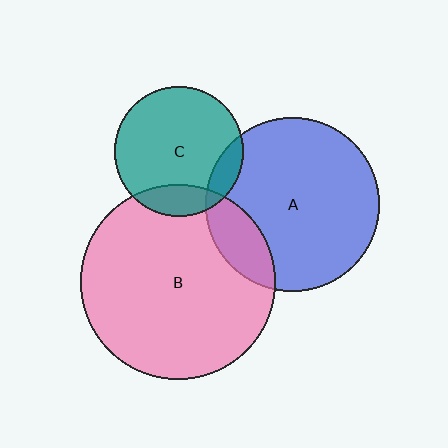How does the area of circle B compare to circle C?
Approximately 2.3 times.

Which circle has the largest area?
Circle B (pink).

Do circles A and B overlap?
Yes.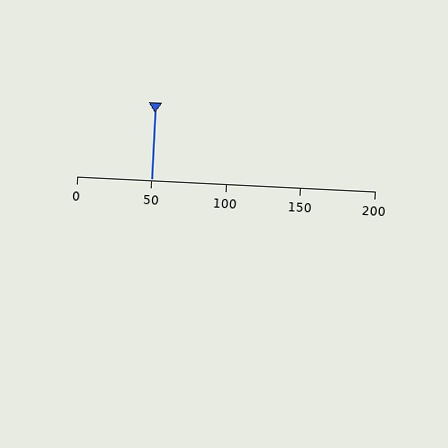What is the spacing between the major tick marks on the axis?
The major ticks are spaced 50 apart.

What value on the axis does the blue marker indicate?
The marker indicates approximately 50.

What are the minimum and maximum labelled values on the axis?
The axis runs from 0 to 200.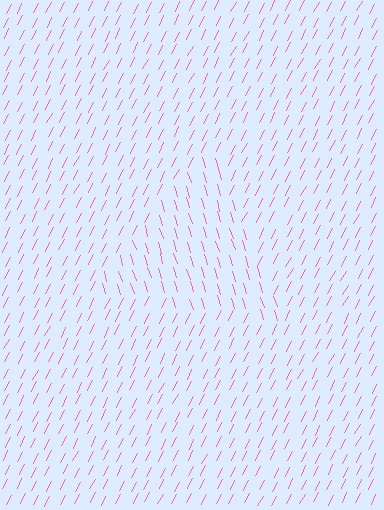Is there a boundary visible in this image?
Yes, there is a texture boundary formed by a change in line orientation.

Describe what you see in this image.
The image is filled with small pink line segments. A triangle region in the image has lines oriented differently from the surrounding lines, creating a visible texture boundary.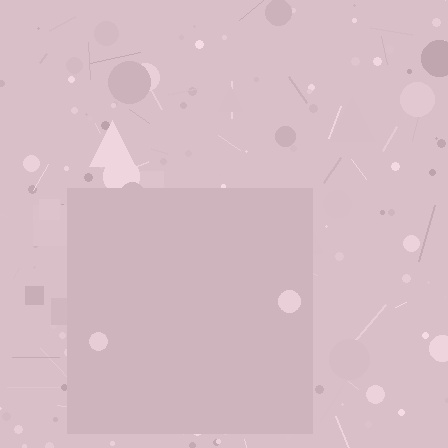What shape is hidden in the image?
A square is hidden in the image.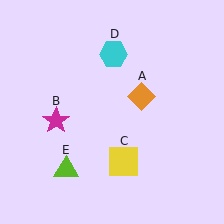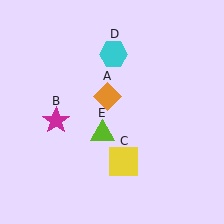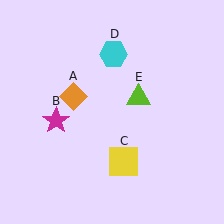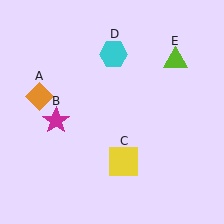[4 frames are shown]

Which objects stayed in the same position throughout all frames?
Magenta star (object B) and yellow square (object C) and cyan hexagon (object D) remained stationary.